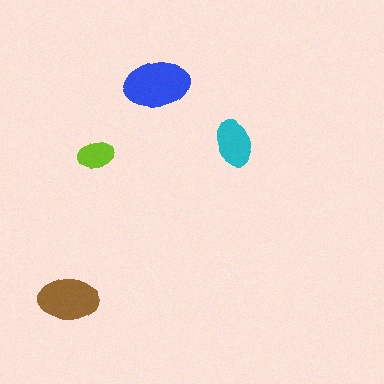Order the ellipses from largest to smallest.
the blue one, the brown one, the cyan one, the lime one.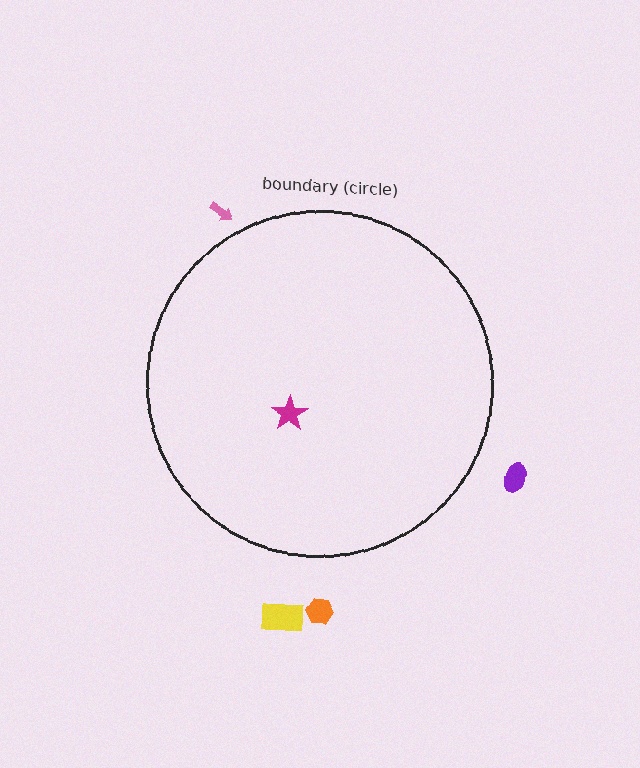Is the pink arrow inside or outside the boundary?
Outside.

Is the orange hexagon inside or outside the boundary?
Outside.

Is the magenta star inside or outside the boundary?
Inside.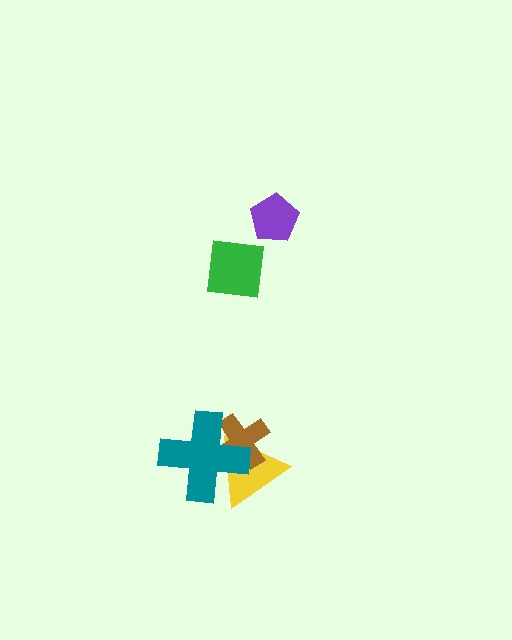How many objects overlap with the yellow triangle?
2 objects overlap with the yellow triangle.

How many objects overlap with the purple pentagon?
0 objects overlap with the purple pentagon.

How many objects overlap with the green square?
0 objects overlap with the green square.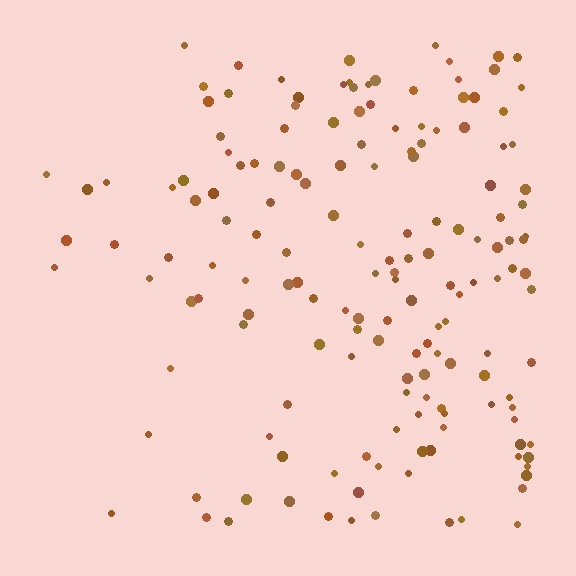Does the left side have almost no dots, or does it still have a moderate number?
Still a moderate number, just noticeably fewer than the right.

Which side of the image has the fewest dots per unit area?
The left.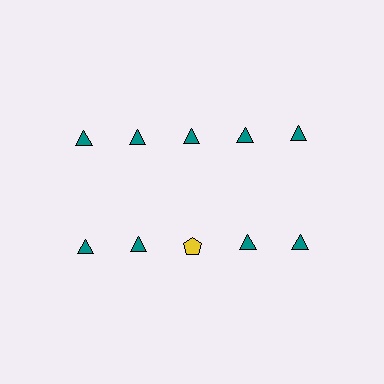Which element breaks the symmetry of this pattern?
The yellow pentagon in the second row, center column breaks the symmetry. All other shapes are teal triangles.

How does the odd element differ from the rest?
It differs in both color (yellow instead of teal) and shape (pentagon instead of triangle).